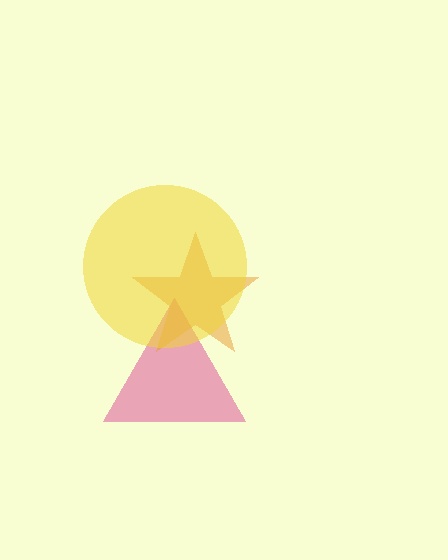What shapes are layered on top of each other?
The layered shapes are: a pink triangle, an orange star, a yellow circle.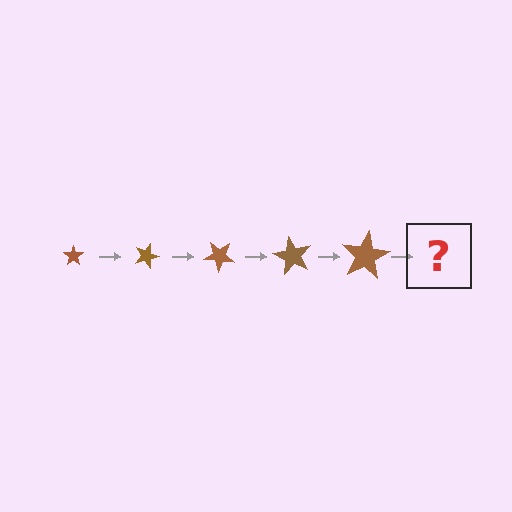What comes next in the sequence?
The next element should be a star, larger than the previous one and rotated 100 degrees from the start.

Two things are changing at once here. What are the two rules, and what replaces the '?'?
The two rules are that the star grows larger each step and it rotates 20 degrees each step. The '?' should be a star, larger than the previous one and rotated 100 degrees from the start.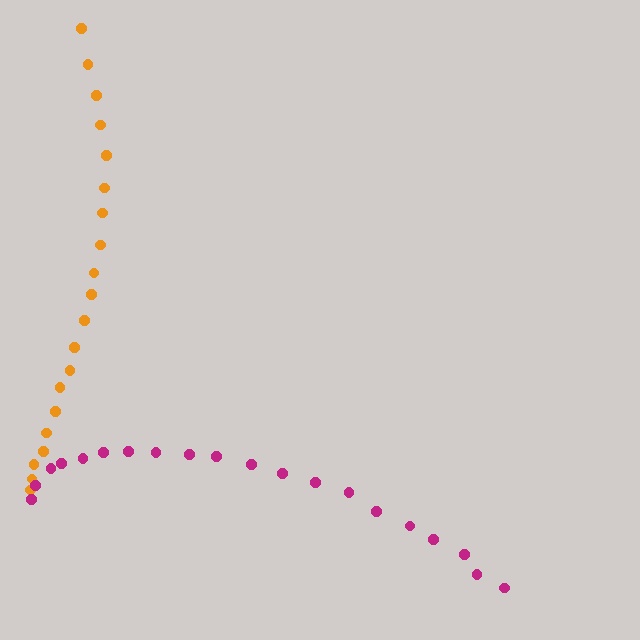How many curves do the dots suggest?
There are 2 distinct paths.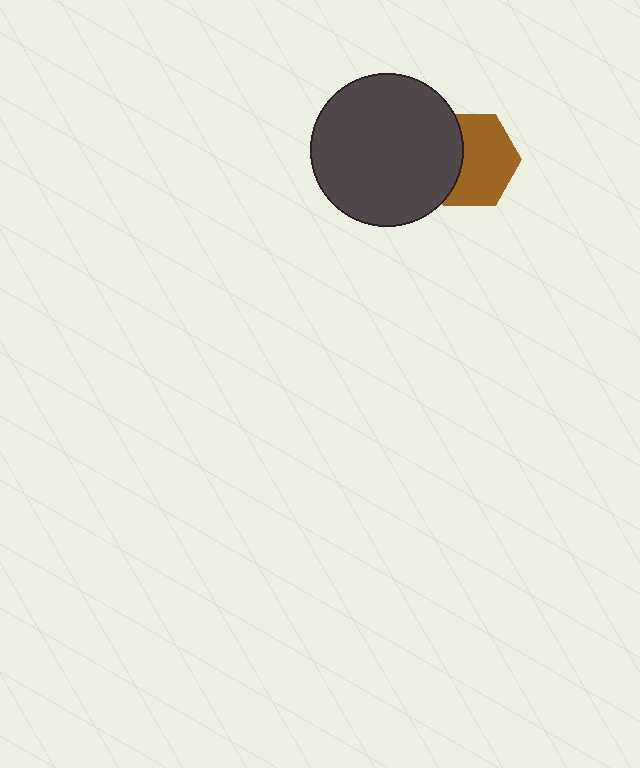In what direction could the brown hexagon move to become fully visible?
The brown hexagon could move right. That would shift it out from behind the dark gray circle entirely.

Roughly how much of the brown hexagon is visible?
About half of it is visible (roughly 64%).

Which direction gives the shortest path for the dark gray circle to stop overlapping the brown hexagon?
Moving left gives the shortest separation.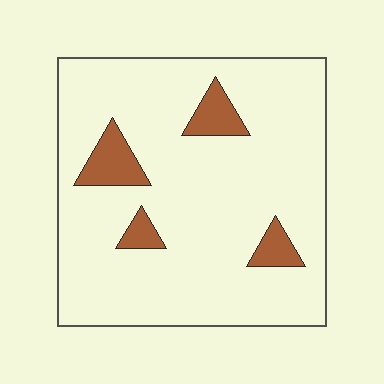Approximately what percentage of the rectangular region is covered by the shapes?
Approximately 10%.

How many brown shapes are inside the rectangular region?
4.